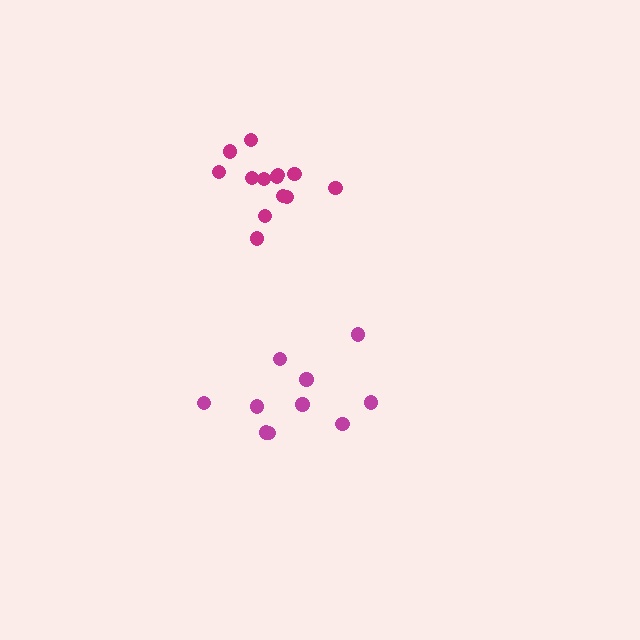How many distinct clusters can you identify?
There are 2 distinct clusters.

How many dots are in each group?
Group 1: 13 dots, Group 2: 10 dots (23 total).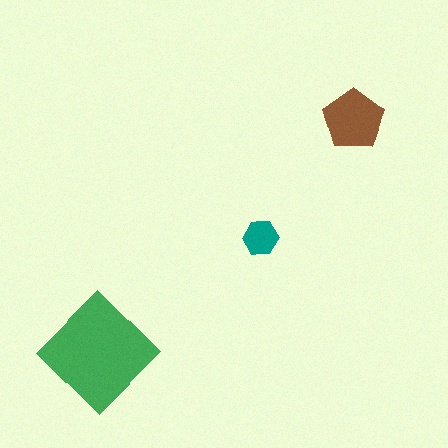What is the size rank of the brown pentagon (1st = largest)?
2nd.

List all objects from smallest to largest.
The teal hexagon, the brown pentagon, the green diamond.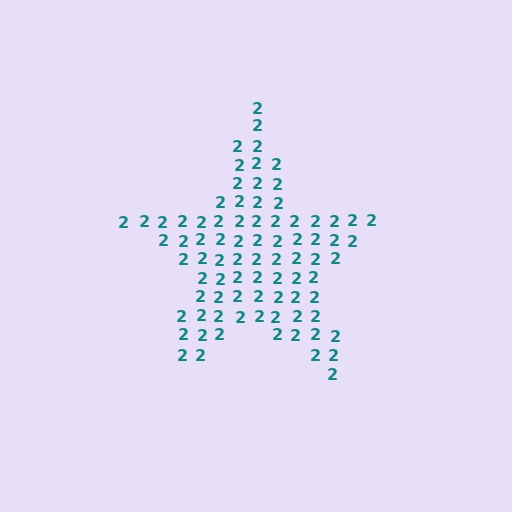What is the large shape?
The large shape is a star.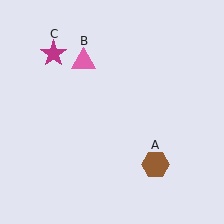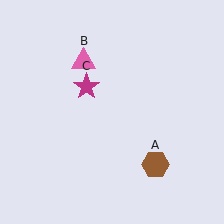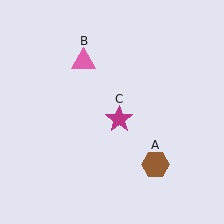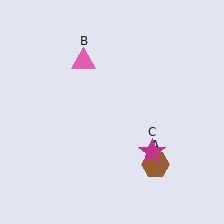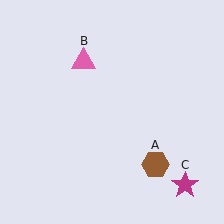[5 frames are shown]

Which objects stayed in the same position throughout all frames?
Brown hexagon (object A) and pink triangle (object B) remained stationary.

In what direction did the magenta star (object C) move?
The magenta star (object C) moved down and to the right.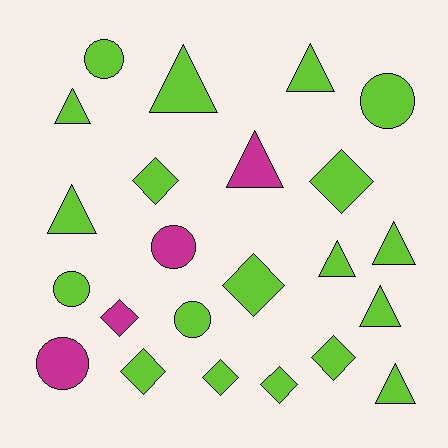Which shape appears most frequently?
Triangle, with 9 objects.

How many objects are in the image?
There are 23 objects.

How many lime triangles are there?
There are 8 lime triangles.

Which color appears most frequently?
Lime, with 19 objects.